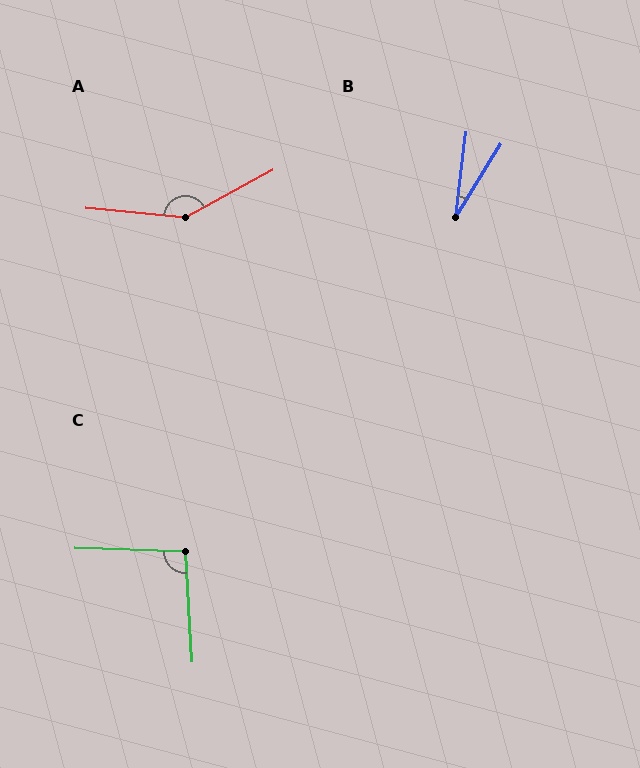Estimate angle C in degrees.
Approximately 95 degrees.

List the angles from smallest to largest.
B (24°), C (95°), A (146°).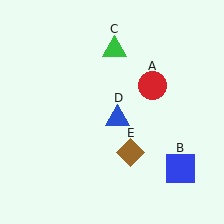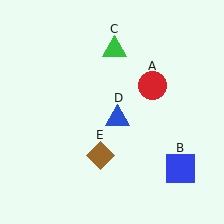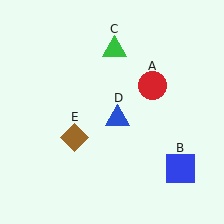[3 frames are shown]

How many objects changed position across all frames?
1 object changed position: brown diamond (object E).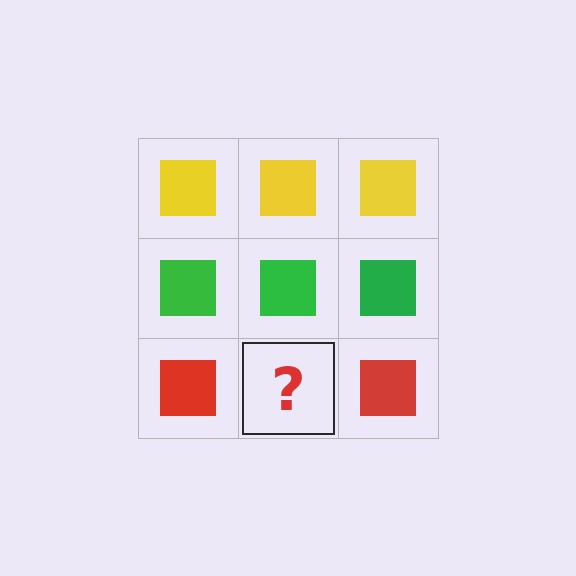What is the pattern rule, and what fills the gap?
The rule is that each row has a consistent color. The gap should be filled with a red square.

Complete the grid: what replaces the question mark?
The question mark should be replaced with a red square.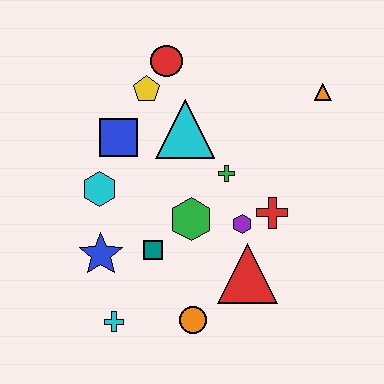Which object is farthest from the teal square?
The orange triangle is farthest from the teal square.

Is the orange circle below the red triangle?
Yes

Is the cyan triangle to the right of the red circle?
Yes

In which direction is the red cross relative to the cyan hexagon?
The red cross is to the right of the cyan hexagon.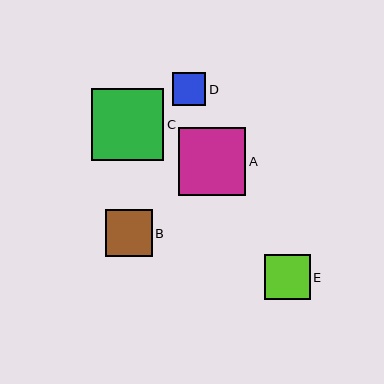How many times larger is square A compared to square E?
Square A is approximately 1.5 times the size of square E.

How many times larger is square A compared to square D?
Square A is approximately 2.0 times the size of square D.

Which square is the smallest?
Square D is the smallest with a size of approximately 33 pixels.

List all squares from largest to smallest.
From largest to smallest: C, A, B, E, D.